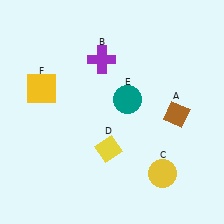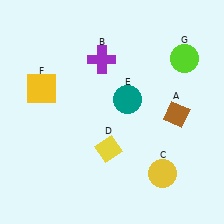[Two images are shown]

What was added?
A lime circle (G) was added in Image 2.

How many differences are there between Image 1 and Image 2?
There is 1 difference between the two images.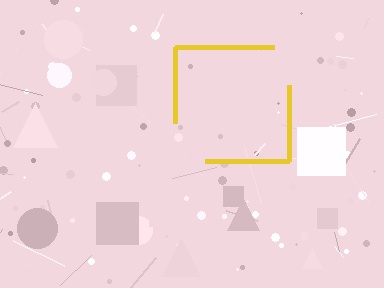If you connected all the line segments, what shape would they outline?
They would outline a square.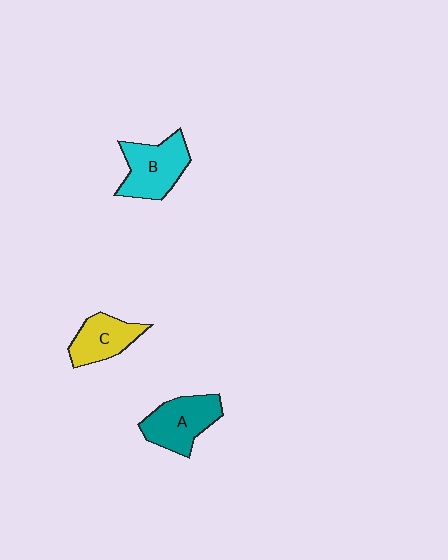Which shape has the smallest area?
Shape C (yellow).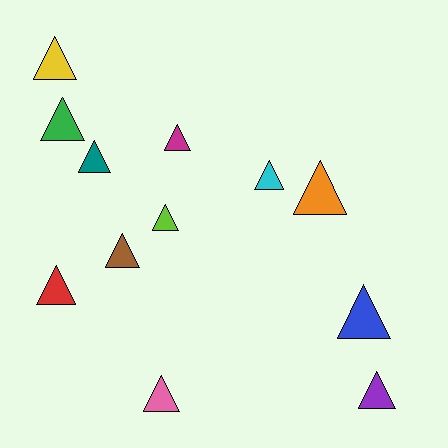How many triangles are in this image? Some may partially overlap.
There are 12 triangles.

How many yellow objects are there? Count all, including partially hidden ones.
There is 1 yellow object.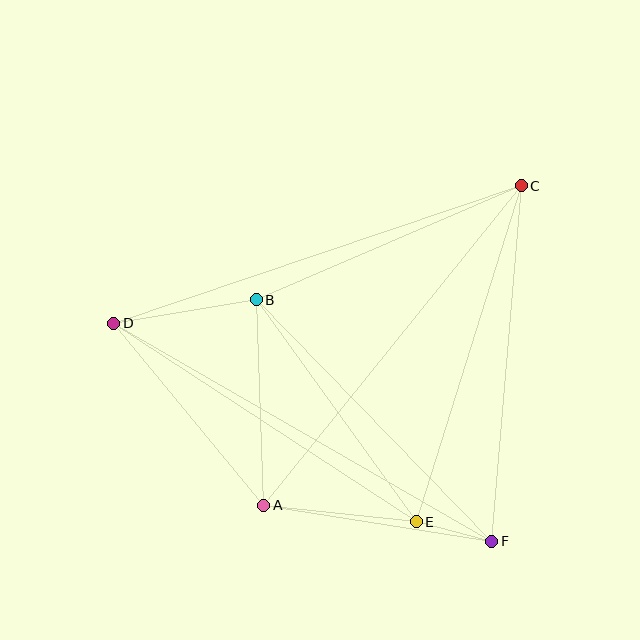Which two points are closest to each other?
Points E and F are closest to each other.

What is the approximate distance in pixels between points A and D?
The distance between A and D is approximately 236 pixels.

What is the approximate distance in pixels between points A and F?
The distance between A and F is approximately 231 pixels.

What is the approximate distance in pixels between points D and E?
The distance between D and E is approximately 362 pixels.